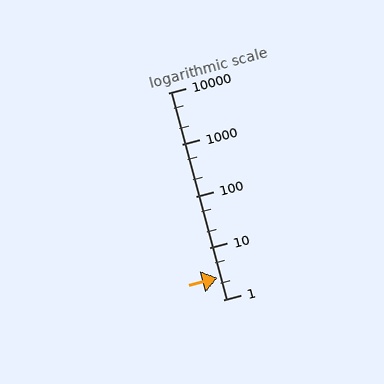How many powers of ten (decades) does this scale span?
The scale spans 4 decades, from 1 to 10000.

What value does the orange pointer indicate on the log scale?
The pointer indicates approximately 2.6.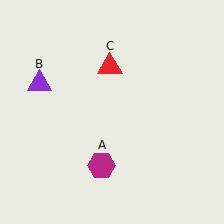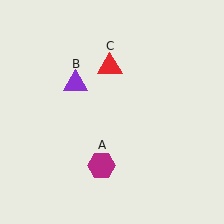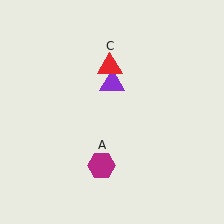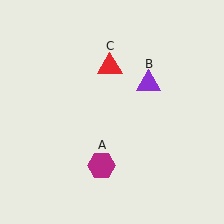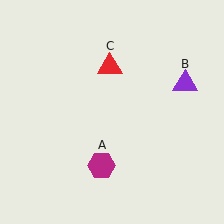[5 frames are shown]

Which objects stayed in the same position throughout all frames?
Magenta hexagon (object A) and red triangle (object C) remained stationary.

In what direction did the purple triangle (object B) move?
The purple triangle (object B) moved right.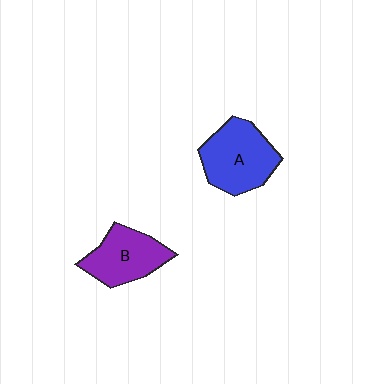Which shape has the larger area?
Shape A (blue).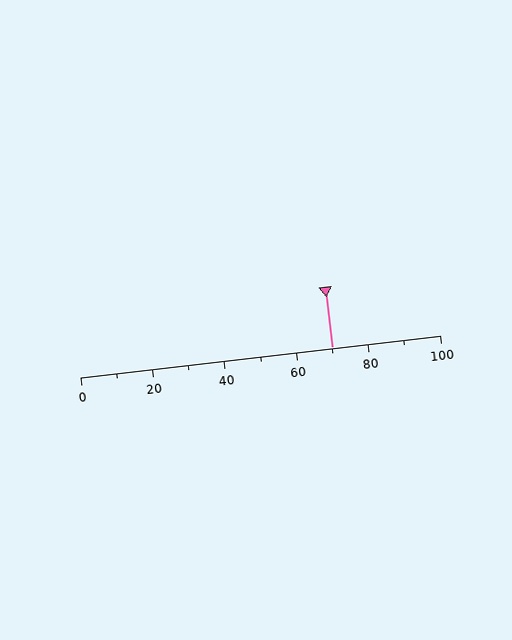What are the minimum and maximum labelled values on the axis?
The axis runs from 0 to 100.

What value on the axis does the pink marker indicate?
The marker indicates approximately 70.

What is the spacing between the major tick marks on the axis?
The major ticks are spaced 20 apart.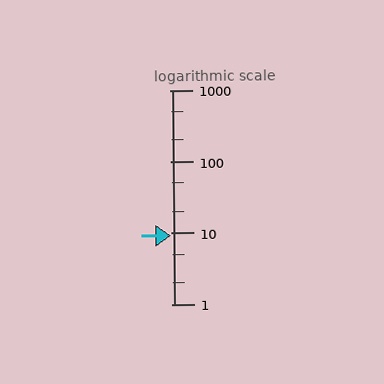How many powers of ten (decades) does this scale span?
The scale spans 3 decades, from 1 to 1000.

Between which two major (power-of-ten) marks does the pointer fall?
The pointer is between 1 and 10.